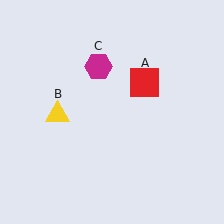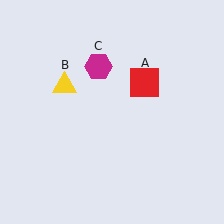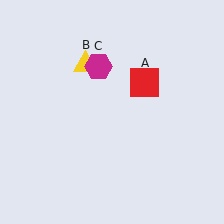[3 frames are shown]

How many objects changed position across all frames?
1 object changed position: yellow triangle (object B).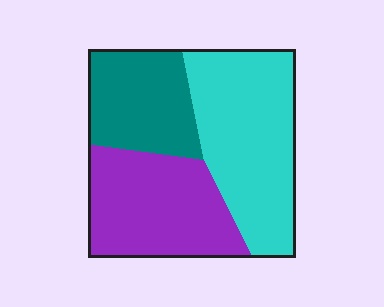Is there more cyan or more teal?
Cyan.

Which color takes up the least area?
Teal, at roughly 25%.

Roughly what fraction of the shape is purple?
Purple takes up about one third (1/3) of the shape.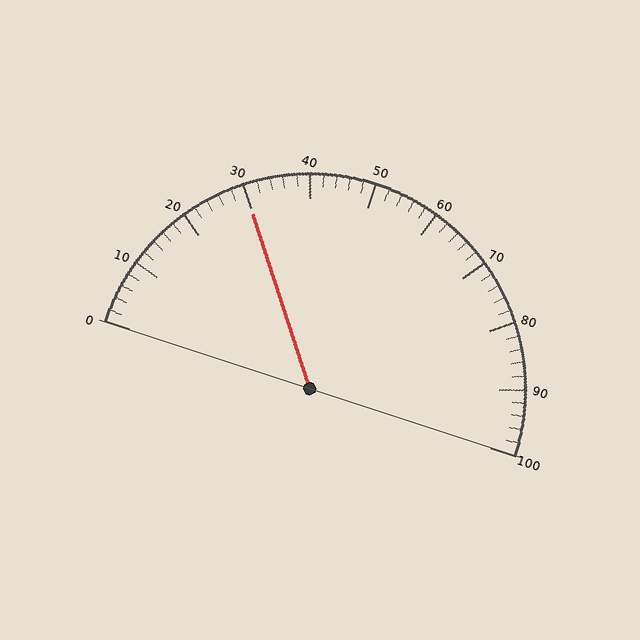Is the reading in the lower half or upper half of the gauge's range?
The reading is in the lower half of the range (0 to 100).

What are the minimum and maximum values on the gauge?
The gauge ranges from 0 to 100.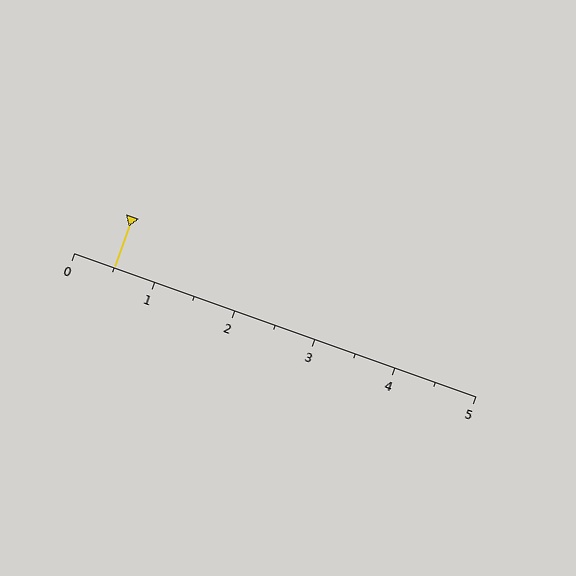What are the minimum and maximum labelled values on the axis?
The axis runs from 0 to 5.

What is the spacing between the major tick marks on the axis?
The major ticks are spaced 1 apart.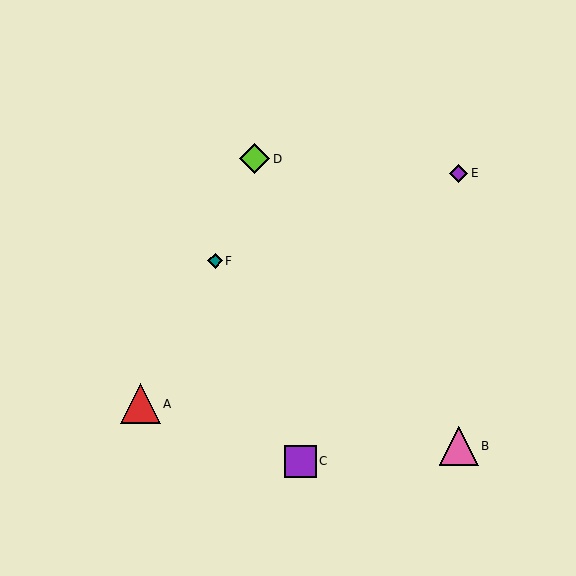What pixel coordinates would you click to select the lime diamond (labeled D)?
Click at (255, 159) to select the lime diamond D.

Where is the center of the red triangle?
The center of the red triangle is at (140, 404).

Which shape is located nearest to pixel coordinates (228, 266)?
The teal diamond (labeled F) at (215, 261) is nearest to that location.